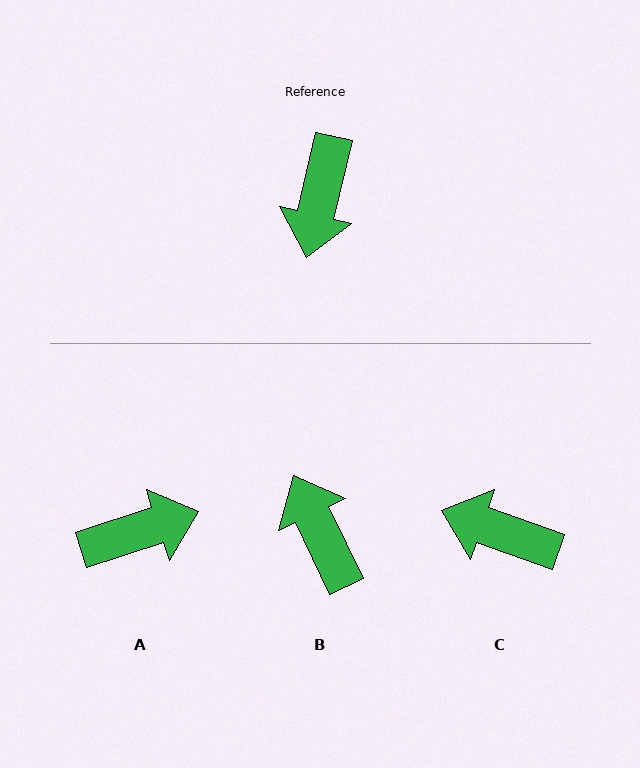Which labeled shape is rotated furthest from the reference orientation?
B, about 141 degrees away.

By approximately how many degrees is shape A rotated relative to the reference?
Approximately 121 degrees counter-clockwise.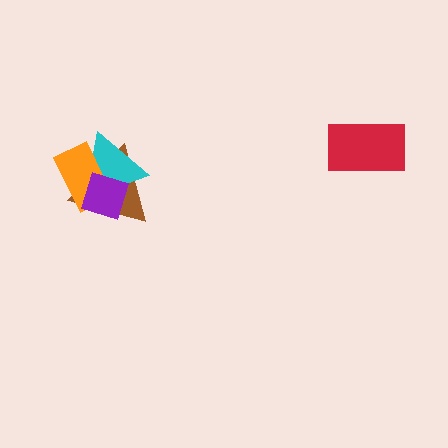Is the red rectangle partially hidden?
No, no other shape covers it.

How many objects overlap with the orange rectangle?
3 objects overlap with the orange rectangle.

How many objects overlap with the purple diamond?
3 objects overlap with the purple diamond.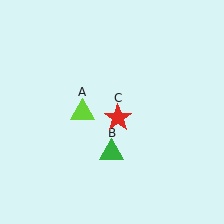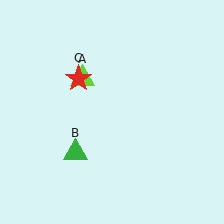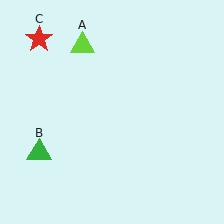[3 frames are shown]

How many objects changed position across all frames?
3 objects changed position: lime triangle (object A), green triangle (object B), red star (object C).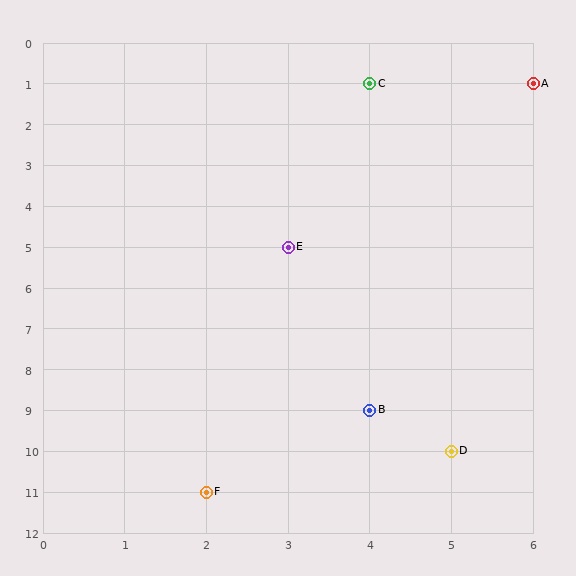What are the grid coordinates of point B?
Point B is at grid coordinates (4, 9).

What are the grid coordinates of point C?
Point C is at grid coordinates (4, 1).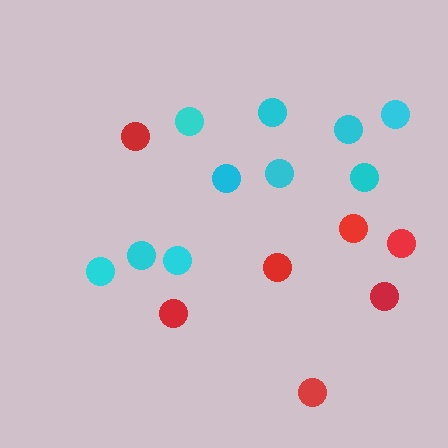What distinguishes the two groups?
There are 2 groups: one group of cyan circles (10) and one group of red circles (7).